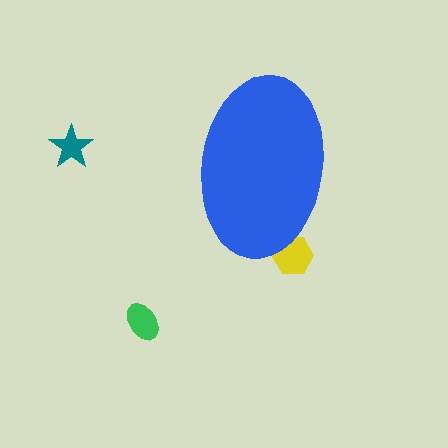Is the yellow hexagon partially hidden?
Yes, the yellow hexagon is partially hidden behind the blue ellipse.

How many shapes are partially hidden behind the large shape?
1 shape is partially hidden.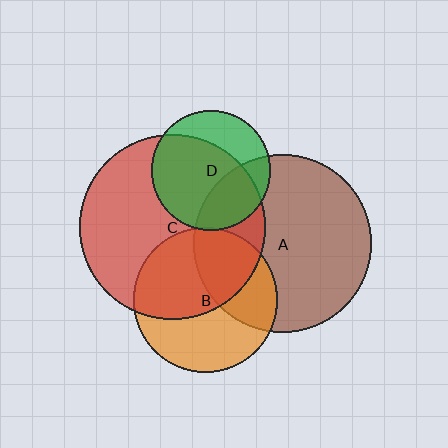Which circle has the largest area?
Circle C (red).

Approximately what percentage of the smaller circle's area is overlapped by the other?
Approximately 35%.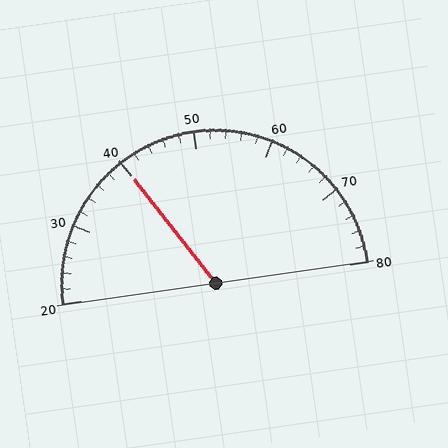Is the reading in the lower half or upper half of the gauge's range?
The reading is in the lower half of the range (20 to 80).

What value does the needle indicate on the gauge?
The needle indicates approximately 40.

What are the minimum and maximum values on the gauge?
The gauge ranges from 20 to 80.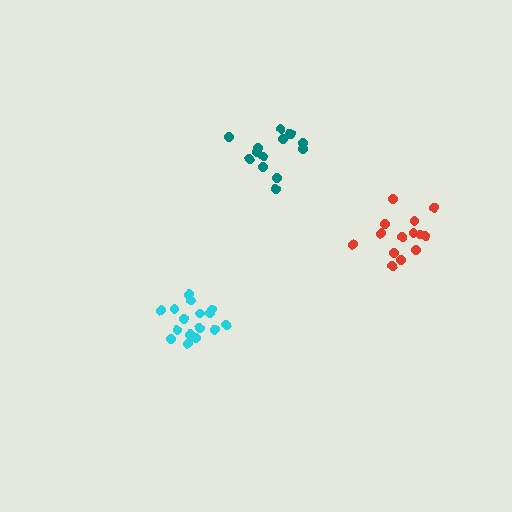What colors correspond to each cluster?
The clusters are colored: cyan, red, teal.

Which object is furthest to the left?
The cyan cluster is leftmost.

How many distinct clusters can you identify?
There are 3 distinct clusters.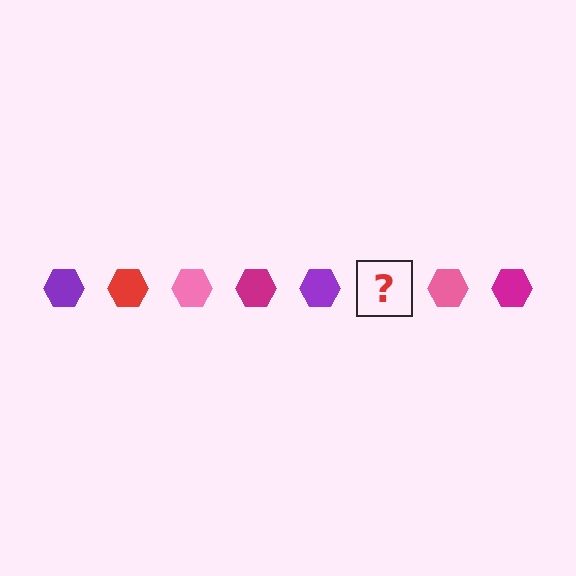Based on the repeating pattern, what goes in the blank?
The blank should be a red hexagon.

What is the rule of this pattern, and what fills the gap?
The rule is that the pattern cycles through purple, red, pink, magenta hexagons. The gap should be filled with a red hexagon.